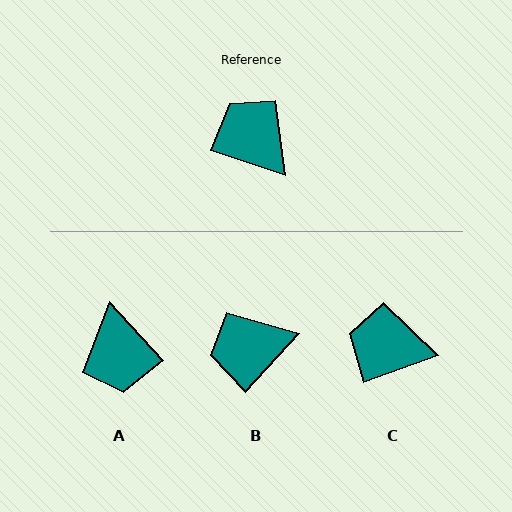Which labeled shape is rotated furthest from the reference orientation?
A, about 151 degrees away.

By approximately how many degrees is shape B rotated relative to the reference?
Approximately 66 degrees counter-clockwise.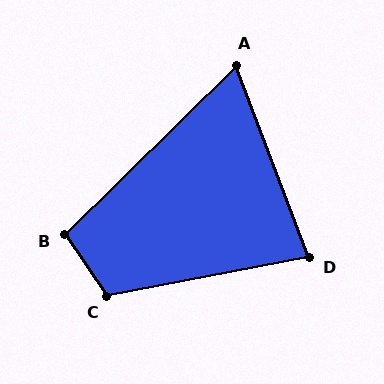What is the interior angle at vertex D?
Approximately 80 degrees (acute).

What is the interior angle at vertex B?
Approximately 100 degrees (obtuse).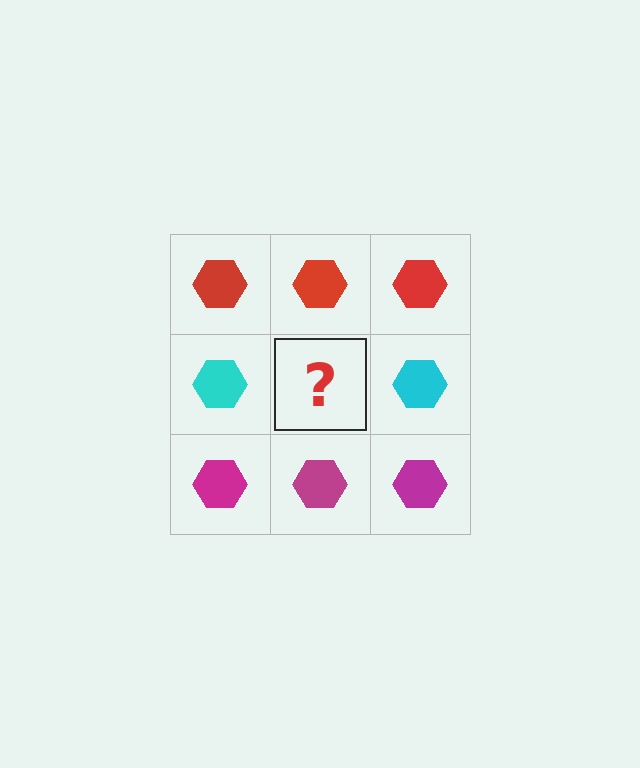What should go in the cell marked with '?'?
The missing cell should contain a cyan hexagon.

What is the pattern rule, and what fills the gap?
The rule is that each row has a consistent color. The gap should be filled with a cyan hexagon.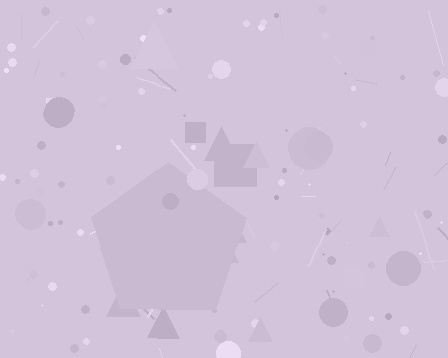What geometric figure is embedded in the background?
A pentagon is embedded in the background.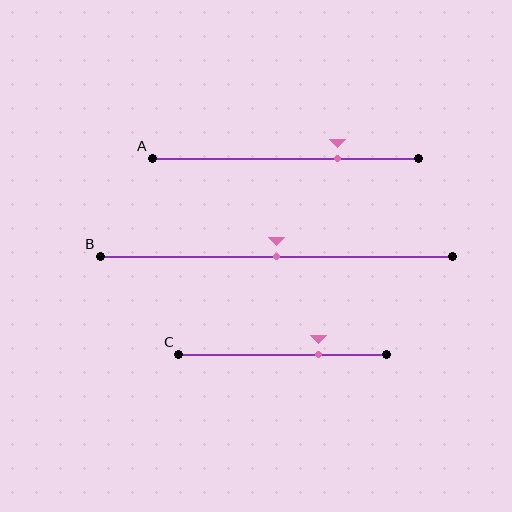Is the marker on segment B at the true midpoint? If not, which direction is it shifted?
Yes, the marker on segment B is at the true midpoint.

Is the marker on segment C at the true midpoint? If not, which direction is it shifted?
No, the marker on segment C is shifted to the right by about 17% of the segment length.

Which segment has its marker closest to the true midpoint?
Segment B has its marker closest to the true midpoint.